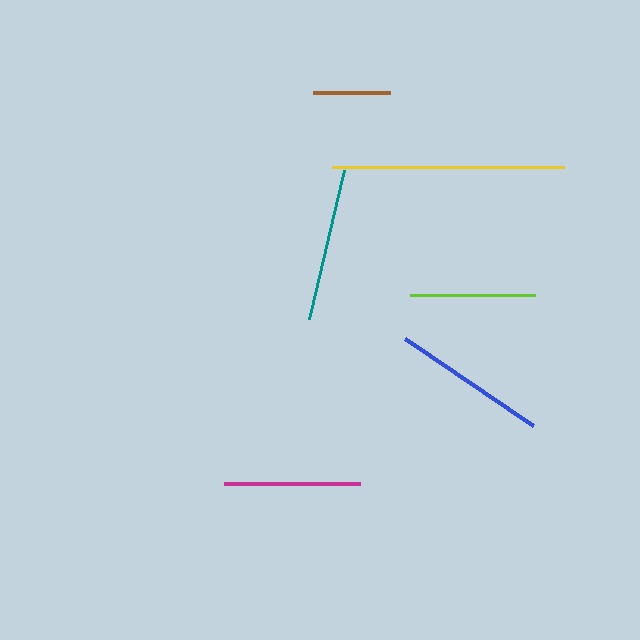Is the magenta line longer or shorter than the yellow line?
The yellow line is longer than the magenta line.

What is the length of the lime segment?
The lime segment is approximately 124 pixels long.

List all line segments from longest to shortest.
From longest to shortest: yellow, blue, teal, magenta, lime, brown.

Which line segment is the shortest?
The brown line is the shortest at approximately 77 pixels.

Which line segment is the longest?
The yellow line is the longest at approximately 232 pixels.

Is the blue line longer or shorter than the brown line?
The blue line is longer than the brown line.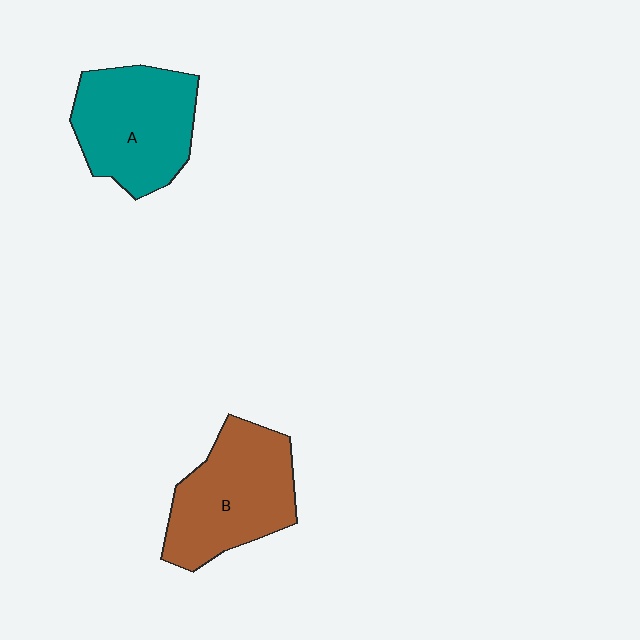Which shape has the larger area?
Shape B (brown).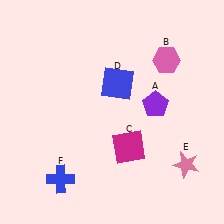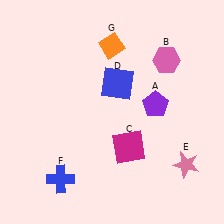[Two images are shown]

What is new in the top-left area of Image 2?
An orange diamond (G) was added in the top-left area of Image 2.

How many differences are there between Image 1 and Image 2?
There is 1 difference between the two images.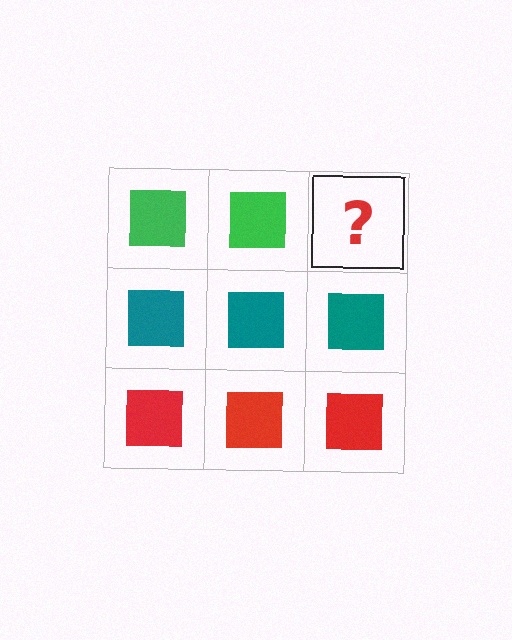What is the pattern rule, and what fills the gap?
The rule is that each row has a consistent color. The gap should be filled with a green square.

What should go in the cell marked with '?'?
The missing cell should contain a green square.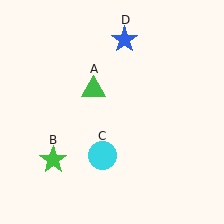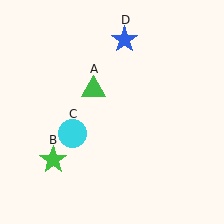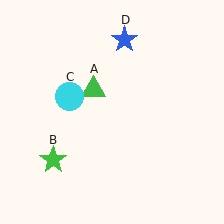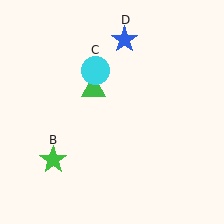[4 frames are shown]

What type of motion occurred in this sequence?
The cyan circle (object C) rotated clockwise around the center of the scene.